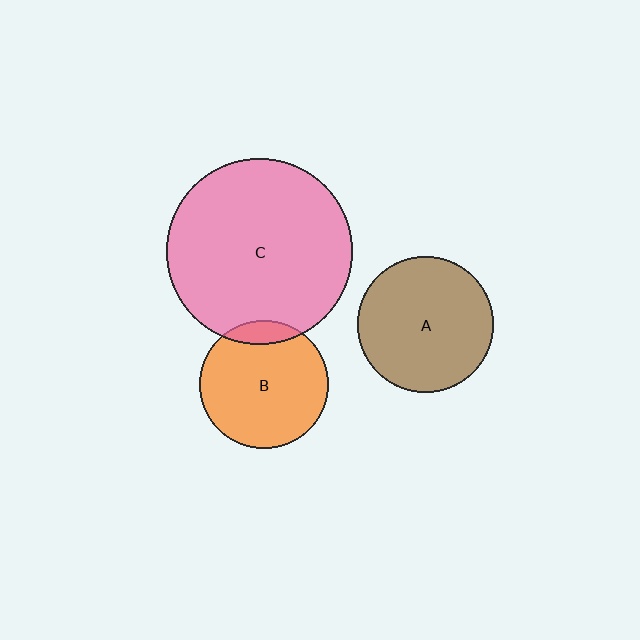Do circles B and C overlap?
Yes.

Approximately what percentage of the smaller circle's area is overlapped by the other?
Approximately 10%.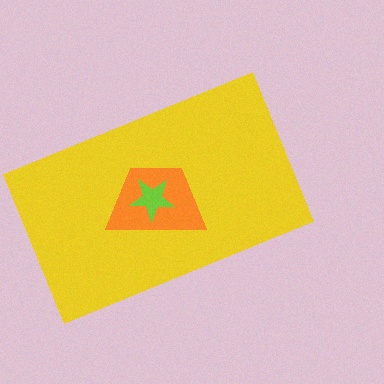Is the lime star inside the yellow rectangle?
Yes.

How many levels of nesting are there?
3.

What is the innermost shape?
The lime star.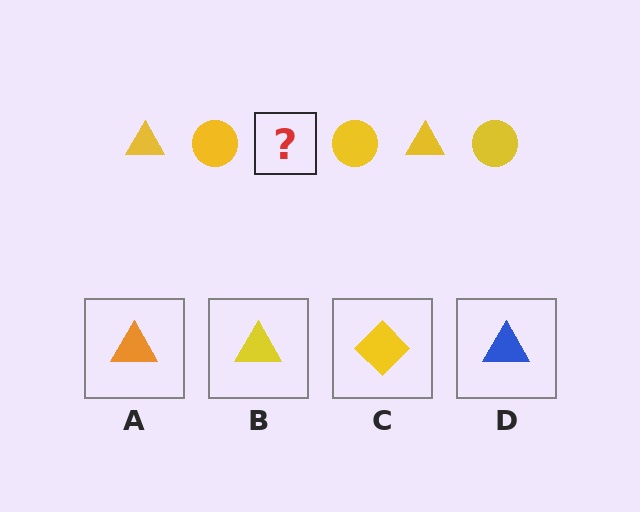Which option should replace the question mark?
Option B.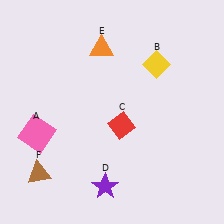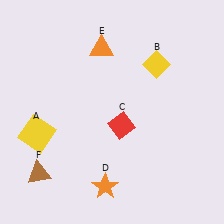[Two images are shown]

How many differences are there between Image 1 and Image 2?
There are 2 differences between the two images.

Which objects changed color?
A changed from pink to yellow. D changed from purple to orange.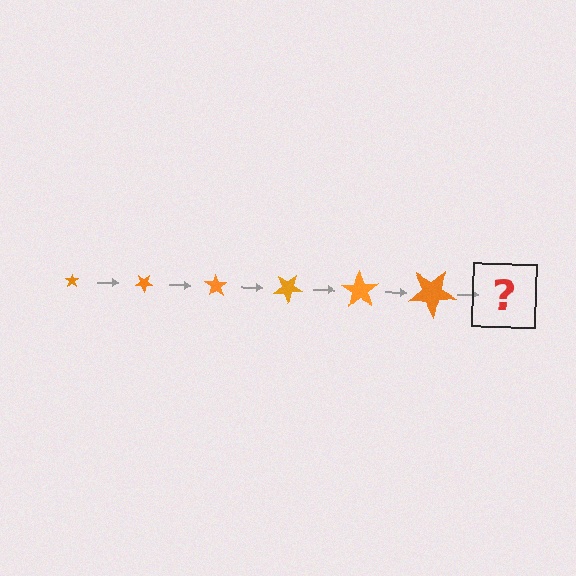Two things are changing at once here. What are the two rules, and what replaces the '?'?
The two rules are that the star grows larger each step and it rotates 35 degrees each step. The '?' should be a star, larger than the previous one and rotated 210 degrees from the start.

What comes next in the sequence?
The next element should be a star, larger than the previous one and rotated 210 degrees from the start.